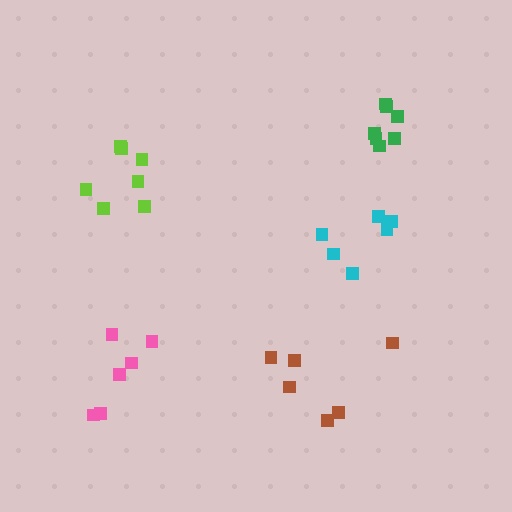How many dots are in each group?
Group 1: 7 dots, Group 2: 6 dots, Group 3: 6 dots, Group 4: 6 dots, Group 5: 7 dots (32 total).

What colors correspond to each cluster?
The clusters are colored: lime, cyan, pink, brown, green.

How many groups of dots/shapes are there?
There are 5 groups.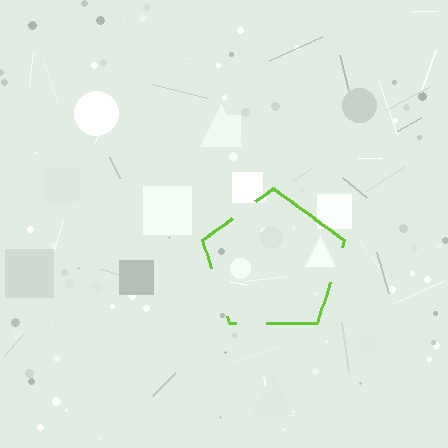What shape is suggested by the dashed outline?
The dashed outline suggests a pentagon.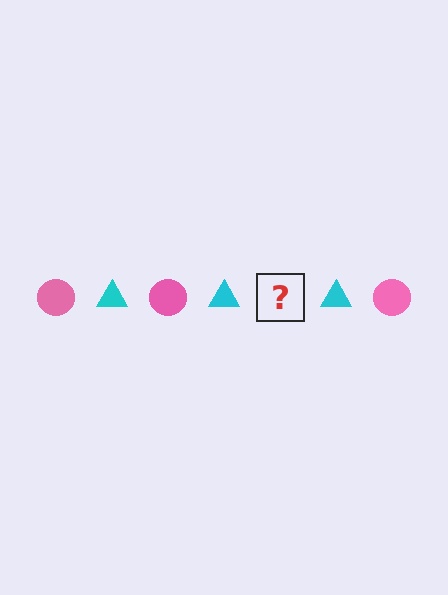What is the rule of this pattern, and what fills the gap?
The rule is that the pattern alternates between pink circle and cyan triangle. The gap should be filled with a pink circle.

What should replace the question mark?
The question mark should be replaced with a pink circle.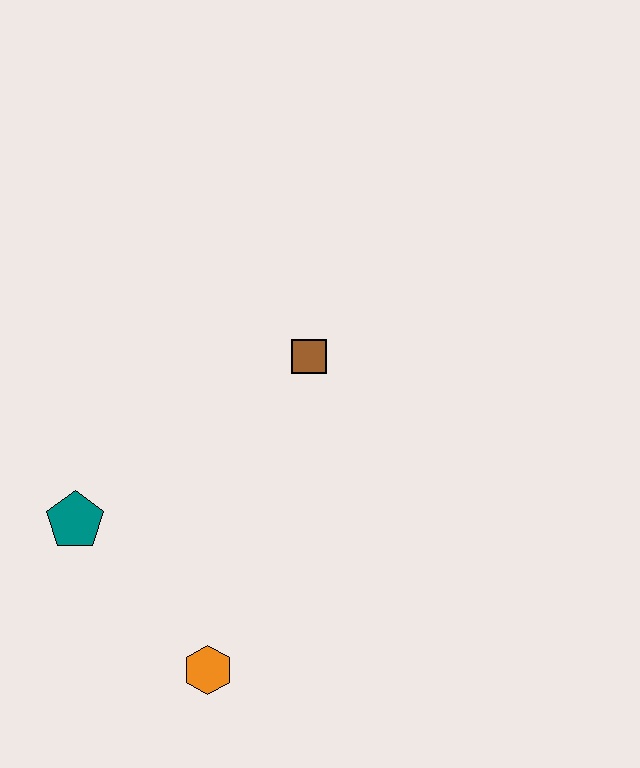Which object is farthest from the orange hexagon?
The brown square is farthest from the orange hexagon.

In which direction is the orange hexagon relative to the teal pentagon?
The orange hexagon is below the teal pentagon.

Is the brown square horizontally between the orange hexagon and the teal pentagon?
No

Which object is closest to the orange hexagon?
The teal pentagon is closest to the orange hexagon.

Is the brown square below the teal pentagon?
No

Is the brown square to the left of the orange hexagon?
No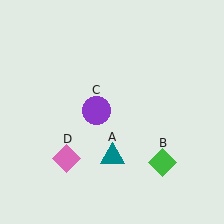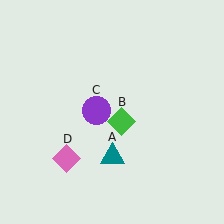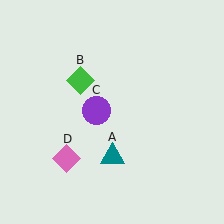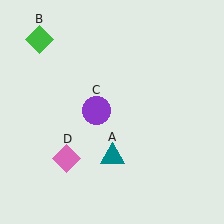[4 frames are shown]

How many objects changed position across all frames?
1 object changed position: green diamond (object B).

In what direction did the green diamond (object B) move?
The green diamond (object B) moved up and to the left.